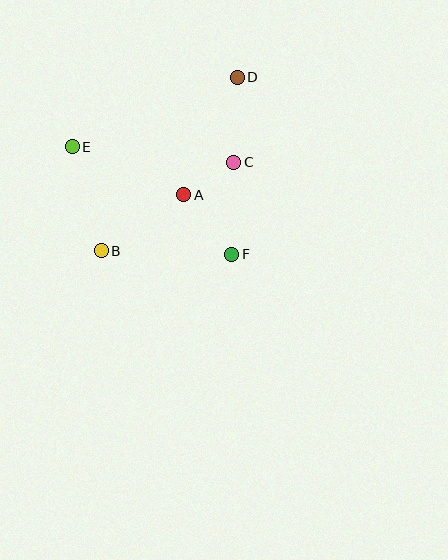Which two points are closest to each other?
Points A and C are closest to each other.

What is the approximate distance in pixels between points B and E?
The distance between B and E is approximately 108 pixels.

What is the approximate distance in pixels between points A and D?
The distance between A and D is approximately 129 pixels.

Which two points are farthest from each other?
Points B and D are farthest from each other.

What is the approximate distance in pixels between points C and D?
The distance between C and D is approximately 85 pixels.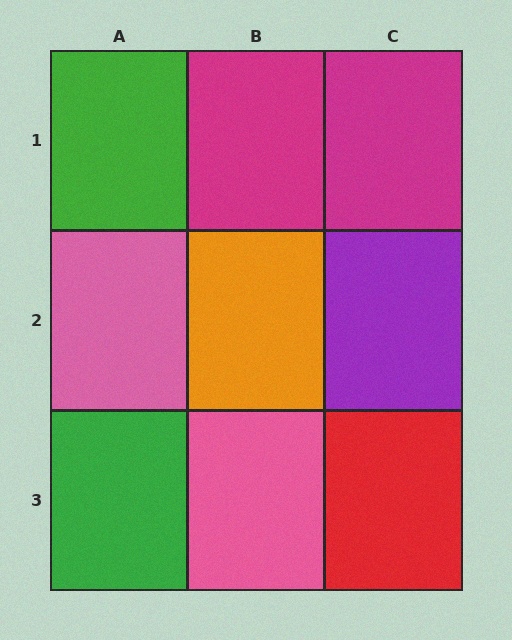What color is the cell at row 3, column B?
Pink.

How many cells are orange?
1 cell is orange.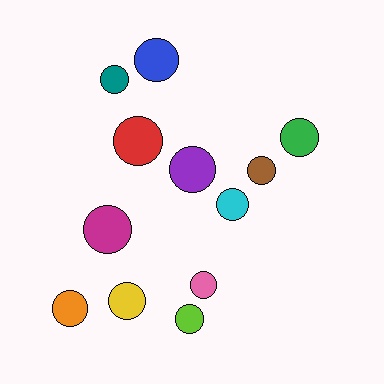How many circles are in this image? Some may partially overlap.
There are 12 circles.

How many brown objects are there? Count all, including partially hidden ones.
There is 1 brown object.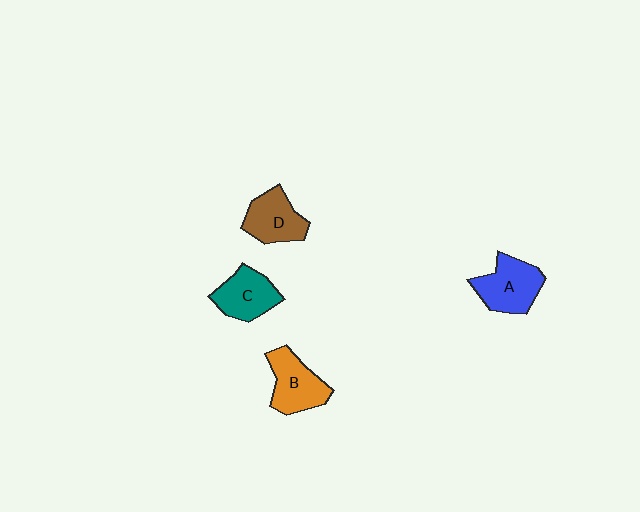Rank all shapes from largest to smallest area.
From largest to smallest: A (blue), B (orange), C (teal), D (brown).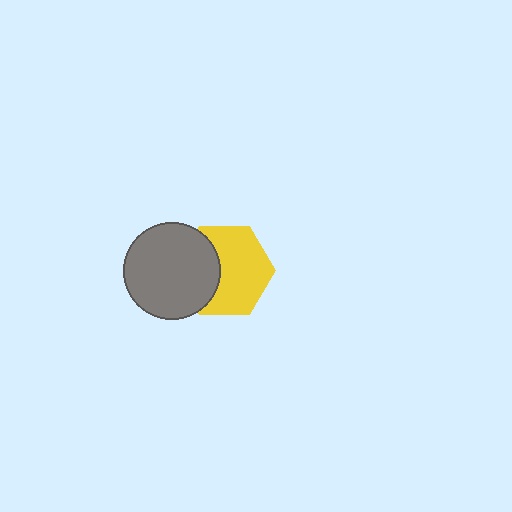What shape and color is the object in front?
The object in front is a gray circle.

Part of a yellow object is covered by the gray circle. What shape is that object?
It is a hexagon.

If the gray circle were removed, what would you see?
You would see the complete yellow hexagon.